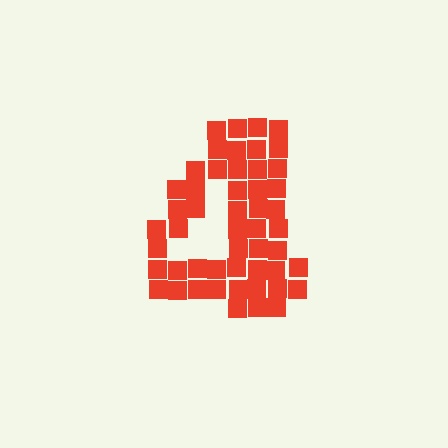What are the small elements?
The small elements are squares.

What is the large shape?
The large shape is the digit 4.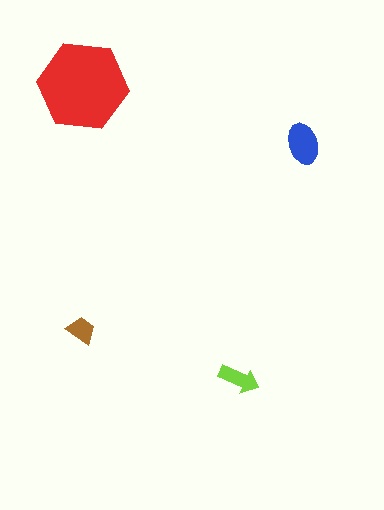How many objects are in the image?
There are 4 objects in the image.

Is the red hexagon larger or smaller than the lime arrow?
Larger.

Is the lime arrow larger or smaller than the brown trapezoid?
Larger.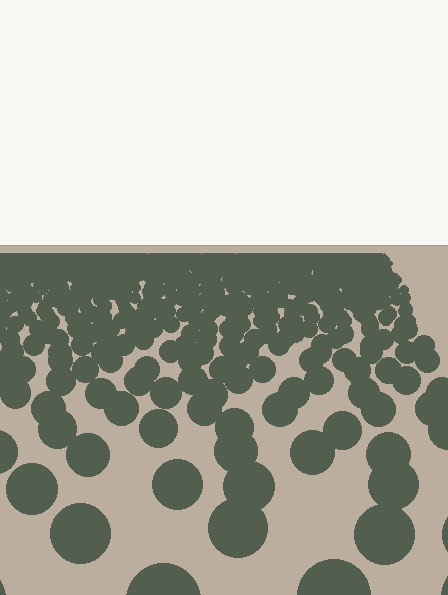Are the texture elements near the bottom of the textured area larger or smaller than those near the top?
Larger. Near the bottom, elements are closer to the viewer and appear at a bigger on-screen size.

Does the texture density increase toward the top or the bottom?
Density increases toward the top.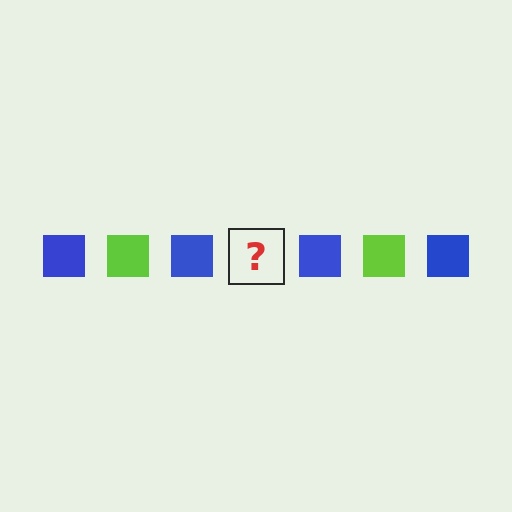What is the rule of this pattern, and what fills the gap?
The rule is that the pattern cycles through blue, lime squares. The gap should be filled with a lime square.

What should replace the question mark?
The question mark should be replaced with a lime square.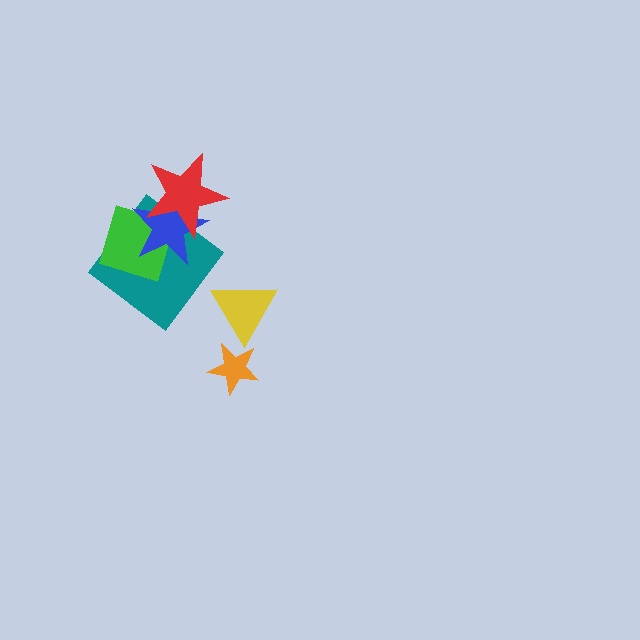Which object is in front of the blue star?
The red star is in front of the blue star.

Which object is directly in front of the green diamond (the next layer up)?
The blue star is directly in front of the green diamond.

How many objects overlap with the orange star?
0 objects overlap with the orange star.